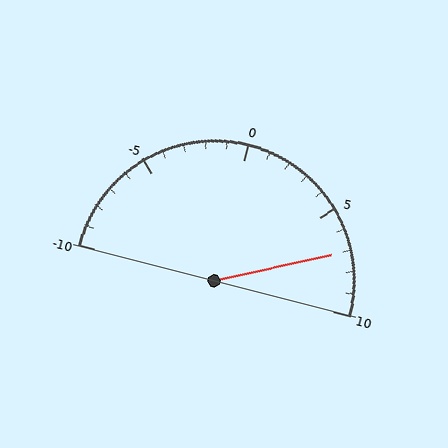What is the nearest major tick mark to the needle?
The nearest major tick mark is 5.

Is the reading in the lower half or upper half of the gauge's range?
The reading is in the upper half of the range (-10 to 10).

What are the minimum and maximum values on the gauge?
The gauge ranges from -10 to 10.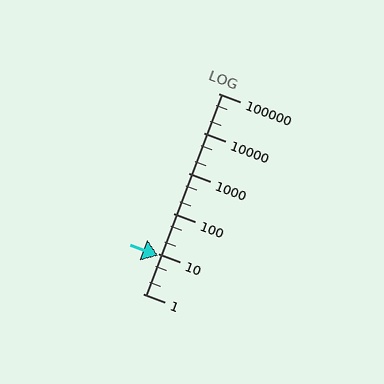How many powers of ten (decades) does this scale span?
The scale spans 5 decades, from 1 to 100000.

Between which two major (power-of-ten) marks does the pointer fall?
The pointer is between 1 and 10.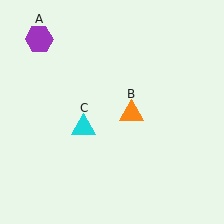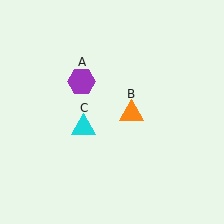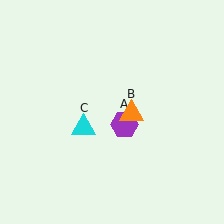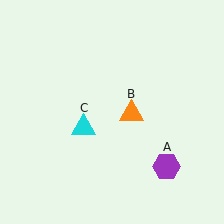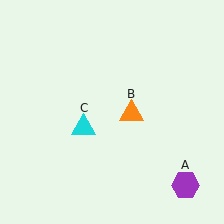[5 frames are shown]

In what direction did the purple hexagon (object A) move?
The purple hexagon (object A) moved down and to the right.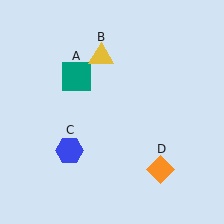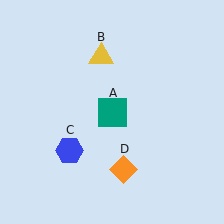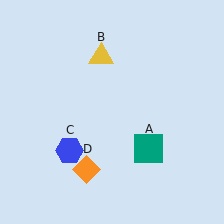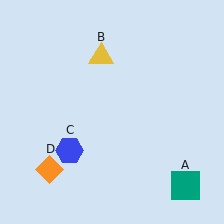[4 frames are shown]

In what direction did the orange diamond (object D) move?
The orange diamond (object D) moved left.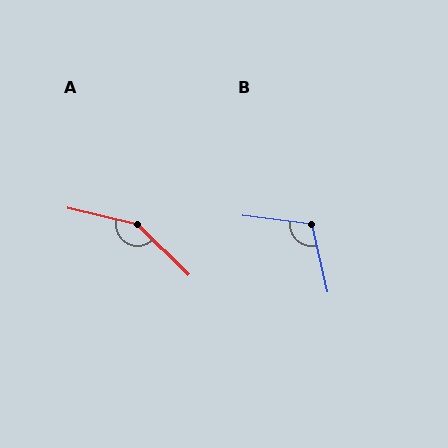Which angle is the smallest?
B, at approximately 110 degrees.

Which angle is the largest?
A, at approximately 149 degrees.